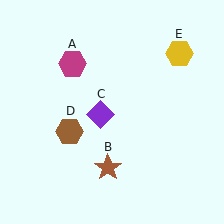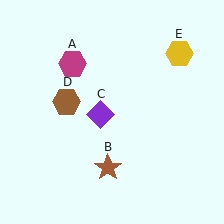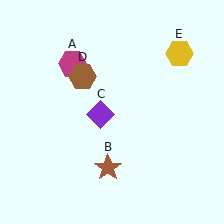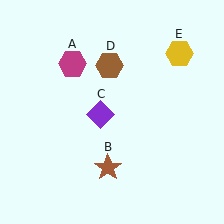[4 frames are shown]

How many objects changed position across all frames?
1 object changed position: brown hexagon (object D).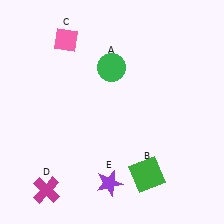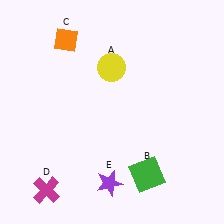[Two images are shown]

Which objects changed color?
A changed from green to yellow. C changed from pink to orange.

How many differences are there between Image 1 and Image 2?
There are 2 differences between the two images.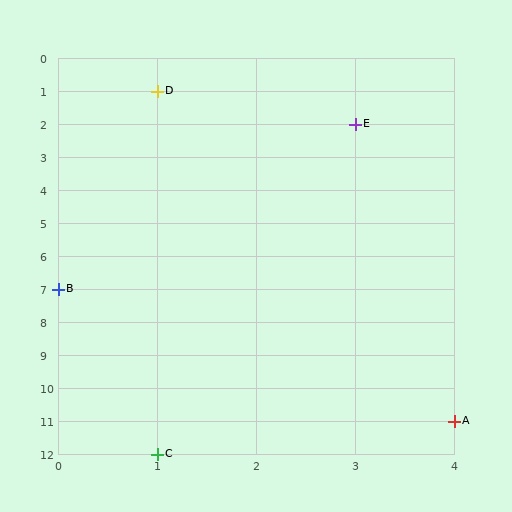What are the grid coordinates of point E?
Point E is at grid coordinates (3, 2).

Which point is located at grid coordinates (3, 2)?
Point E is at (3, 2).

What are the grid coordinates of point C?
Point C is at grid coordinates (1, 12).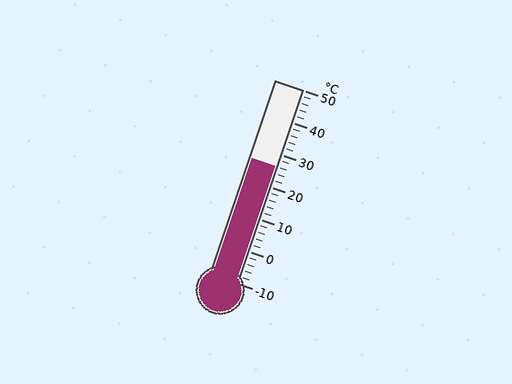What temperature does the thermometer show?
The thermometer shows approximately 26°C.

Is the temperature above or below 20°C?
The temperature is above 20°C.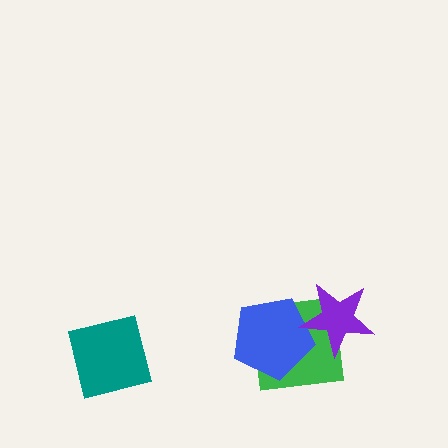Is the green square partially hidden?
Yes, it is partially covered by another shape.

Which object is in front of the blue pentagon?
The purple star is in front of the blue pentagon.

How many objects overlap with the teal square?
0 objects overlap with the teal square.